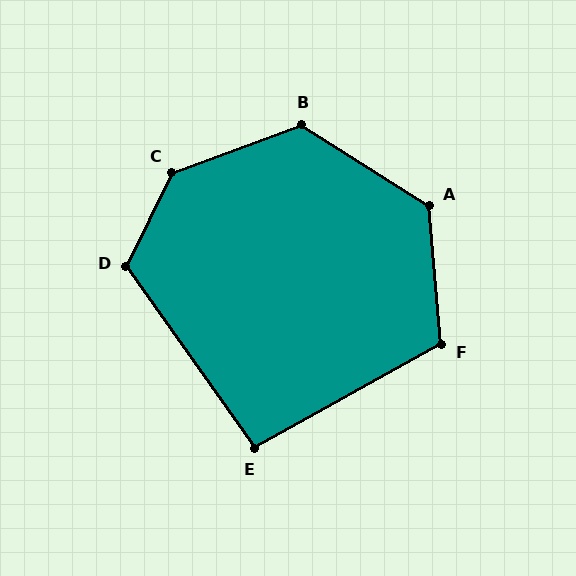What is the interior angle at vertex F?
Approximately 114 degrees (obtuse).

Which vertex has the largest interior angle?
C, at approximately 136 degrees.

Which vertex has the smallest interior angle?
E, at approximately 96 degrees.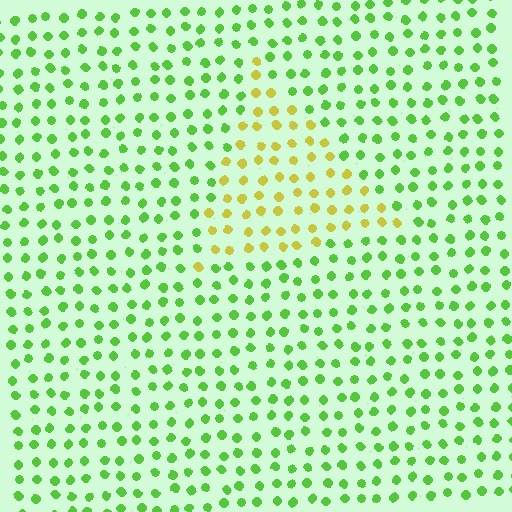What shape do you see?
I see a triangle.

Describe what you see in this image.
The image is filled with small lime elements in a uniform arrangement. A triangle-shaped region is visible where the elements are tinted to a slightly different hue, forming a subtle color boundary.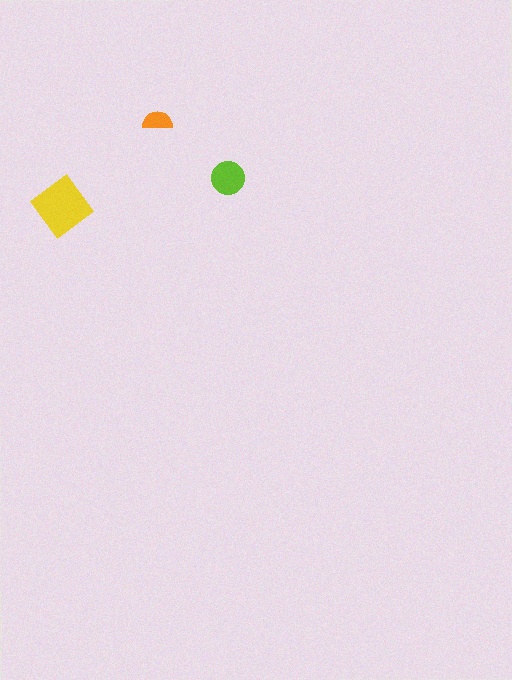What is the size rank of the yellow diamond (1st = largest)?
1st.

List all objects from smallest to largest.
The orange semicircle, the lime circle, the yellow diamond.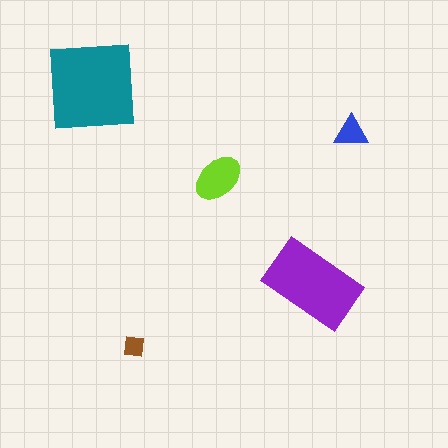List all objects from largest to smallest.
The teal square, the purple rectangle, the lime ellipse, the blue triangle, the brown square.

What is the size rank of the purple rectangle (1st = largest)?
2nd.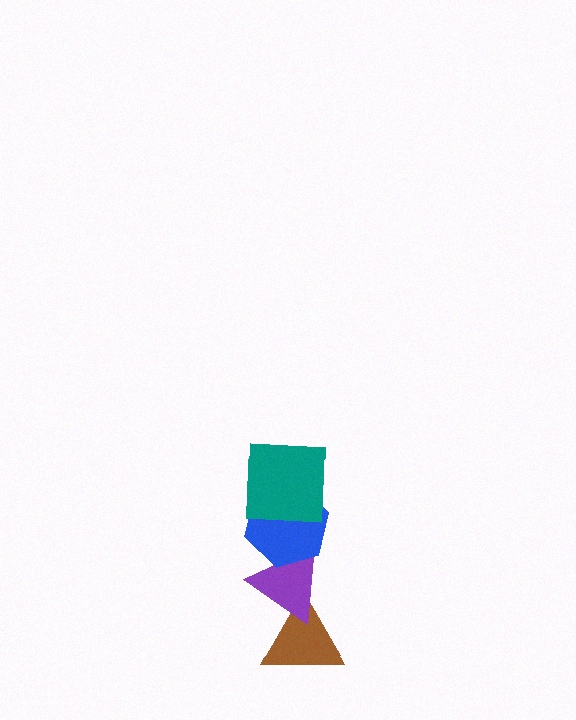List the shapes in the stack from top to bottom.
From top to bottom: the teal square, the blue hexagon, the purple triangle, the brown triangle.